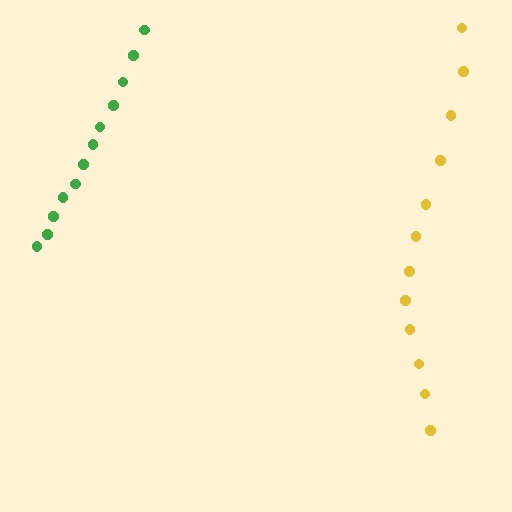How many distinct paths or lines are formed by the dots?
There are 2 distinct paths.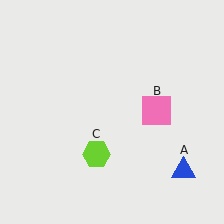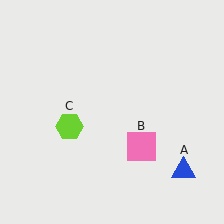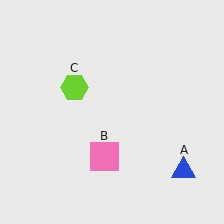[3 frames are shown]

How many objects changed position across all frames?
2 objects changed position: pink square (object B), lime hexagon (object C).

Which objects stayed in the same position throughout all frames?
Blue triangle (object A) remained stationary.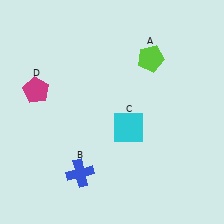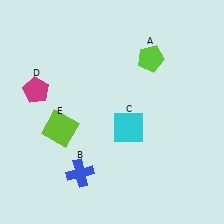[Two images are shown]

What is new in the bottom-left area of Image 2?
A lime square (E) was added in the bottom-left area of Image 2.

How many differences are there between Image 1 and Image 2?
There is 1 difference between the two images.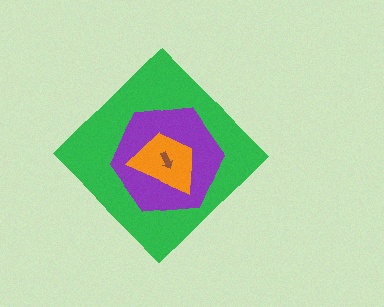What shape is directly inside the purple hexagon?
The orange trapezoid.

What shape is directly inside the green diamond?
The purple hexagon.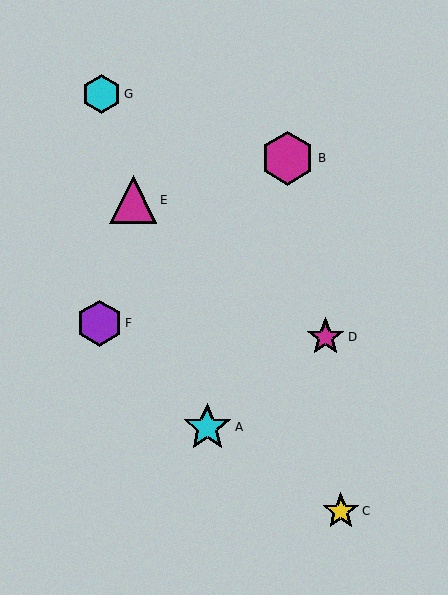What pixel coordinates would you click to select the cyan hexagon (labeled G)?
Click at (101, 94) to select the cyan hexagon G.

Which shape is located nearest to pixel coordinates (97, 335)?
The purple hexagon (labeled F) at (100, 323) is nearest to that location.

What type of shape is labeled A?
Shape A is a cyan star.